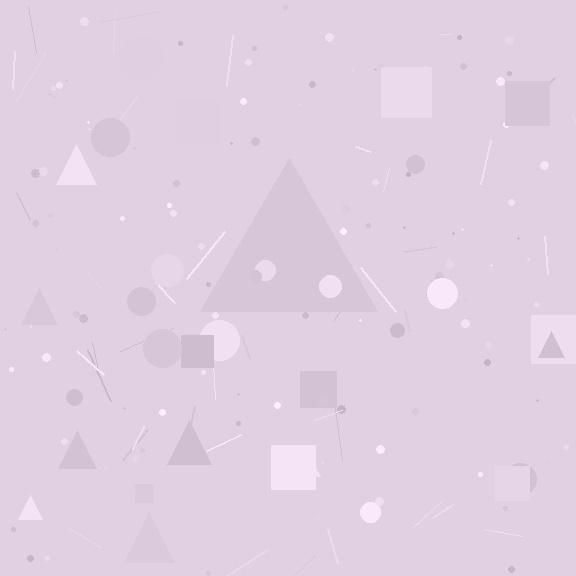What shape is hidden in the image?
A triangle is hidden in the image.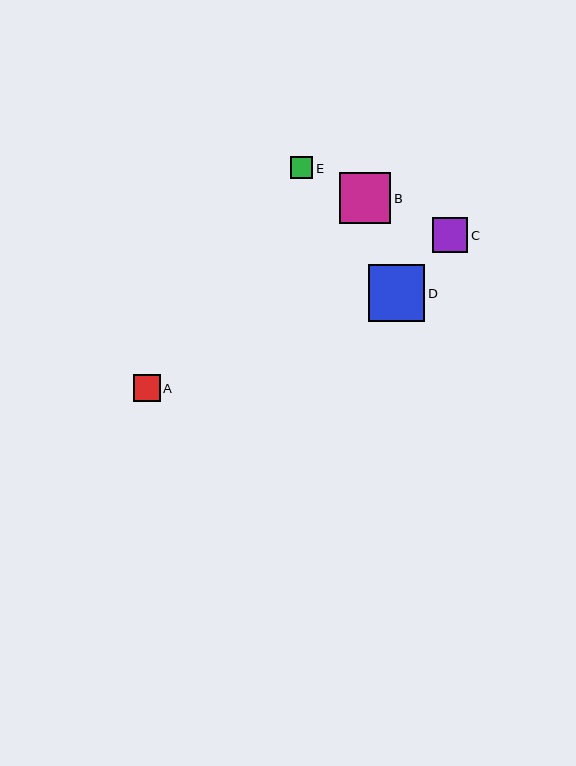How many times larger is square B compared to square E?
Square B is approximately 2.3 times the size of square E.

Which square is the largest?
Square D is the largest with a size of approximately 56 pixels.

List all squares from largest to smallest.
From largest to smallest: D, B, C, A, E.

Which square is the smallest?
Square E is the smallest with a size of approximately 22 pixels.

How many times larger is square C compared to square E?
Square C is approximately 1.6 times the size of square E.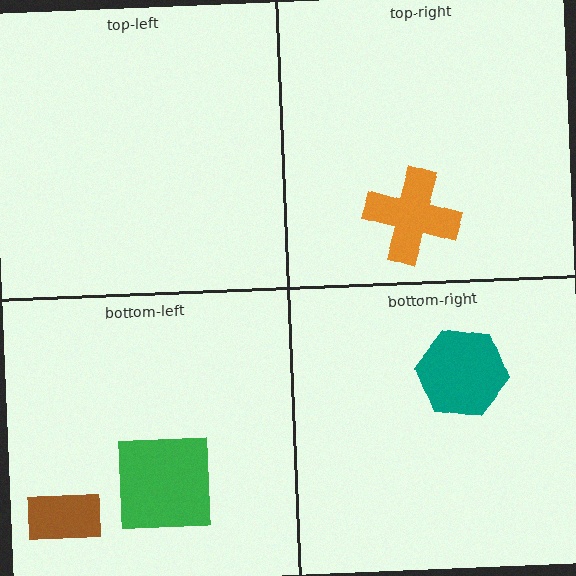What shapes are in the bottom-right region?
The teal hexagon.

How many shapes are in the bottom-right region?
1.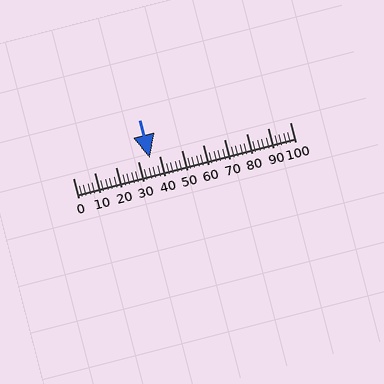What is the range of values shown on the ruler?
The ruler shows values from 0 to 100.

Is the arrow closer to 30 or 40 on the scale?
The arrow is closer to 40.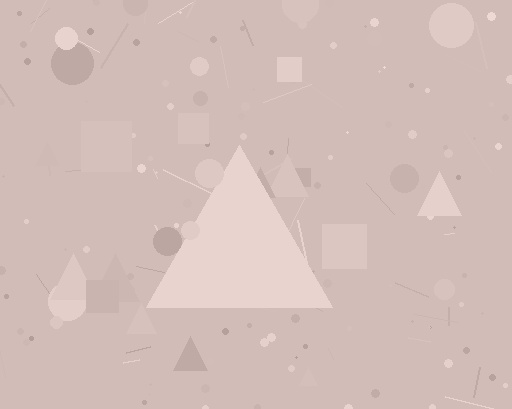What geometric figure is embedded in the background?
A triangle is embedded in the background.